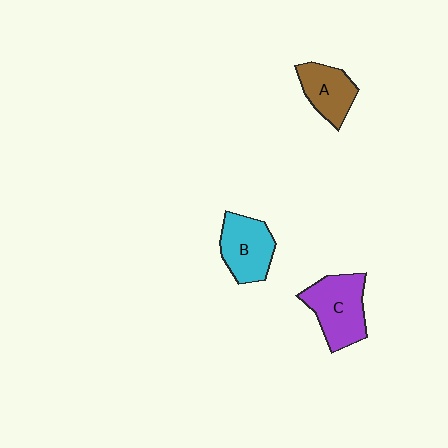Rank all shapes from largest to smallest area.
From largest to smallest: C (purple), B (cyan), A (brown).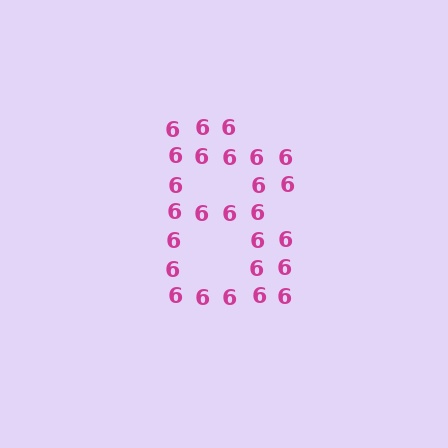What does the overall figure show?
The overall figure shows the letter B.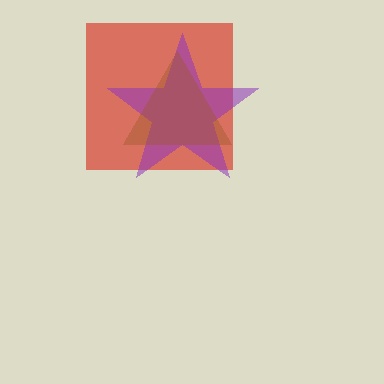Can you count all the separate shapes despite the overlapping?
Yes, there are 3 separate shapes.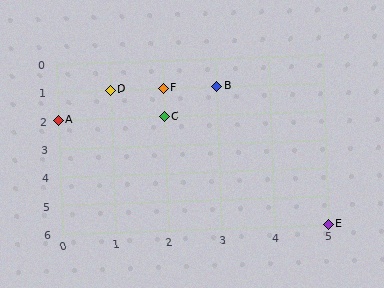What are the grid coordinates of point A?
Point A is at grid coordinates (0, 2).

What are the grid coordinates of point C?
Point C is at grid coordinates (2, 2).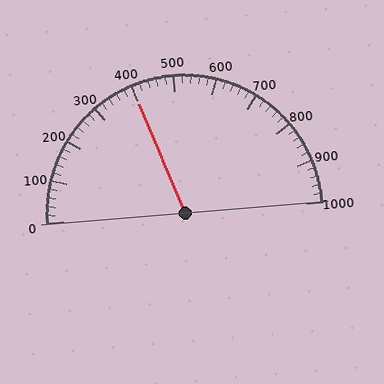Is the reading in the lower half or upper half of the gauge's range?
The reading is in the lower half of the range (0 to 1000).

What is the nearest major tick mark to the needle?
The nearest major tick mark is 400.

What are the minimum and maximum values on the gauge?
The gauge ranges from 0 to 1000.